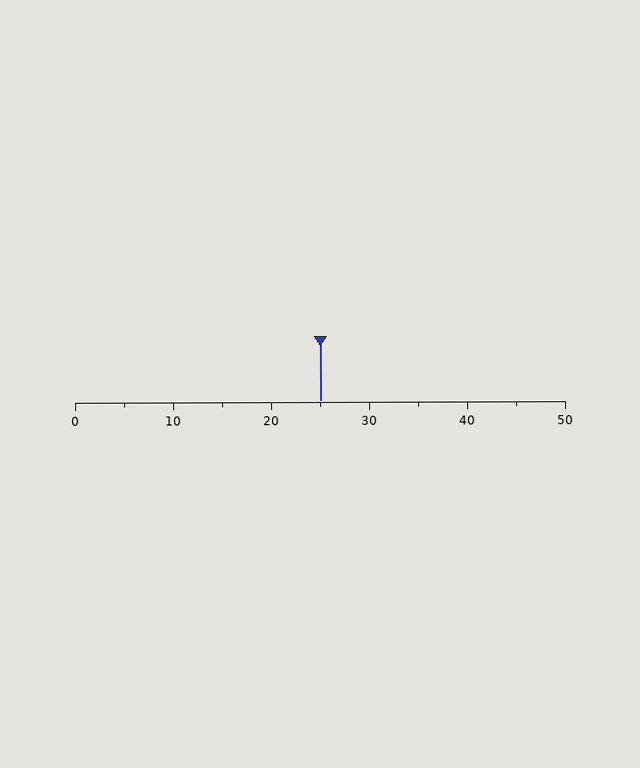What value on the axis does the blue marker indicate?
The marker indicates approximately 25.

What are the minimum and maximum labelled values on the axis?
The axis runs from 0 to 50.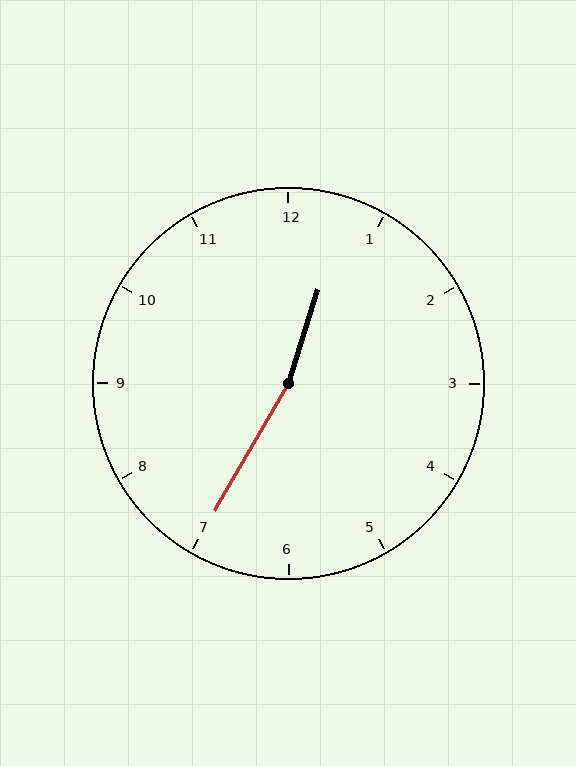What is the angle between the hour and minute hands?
Approximately 168 degrees.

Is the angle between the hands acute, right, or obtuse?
It is obtuse.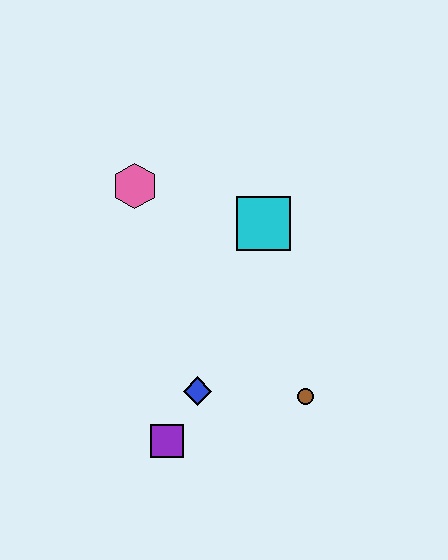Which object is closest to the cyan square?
The pink hexagon is closest to the cyan square.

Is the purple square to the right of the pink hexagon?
Yes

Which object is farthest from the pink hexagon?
The brown circle is farthest from the pink hexagon.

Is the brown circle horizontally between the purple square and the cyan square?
No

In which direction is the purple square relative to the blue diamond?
The purple square is below the blue diamond.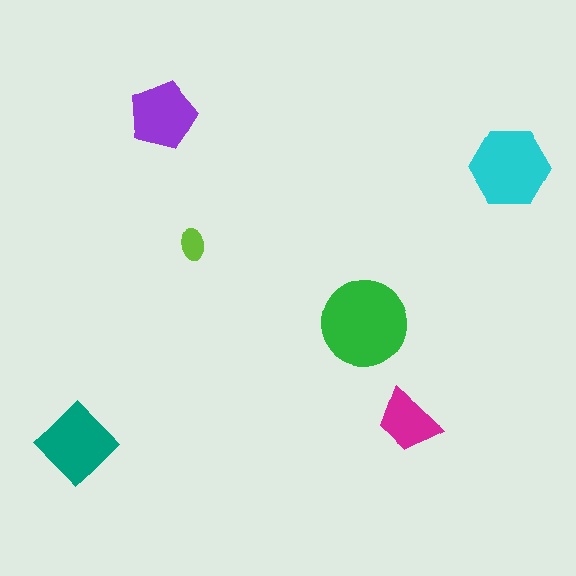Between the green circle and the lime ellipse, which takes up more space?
The green circle.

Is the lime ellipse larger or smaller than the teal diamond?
Smaller.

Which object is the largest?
The green circle.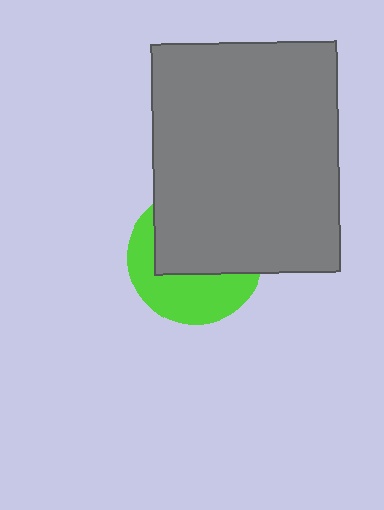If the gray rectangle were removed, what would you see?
You would see the complete lime circle.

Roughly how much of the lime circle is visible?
A small part of it is visible (roughly 43%).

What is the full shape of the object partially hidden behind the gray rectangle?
The partially hidden object is a lime circle.